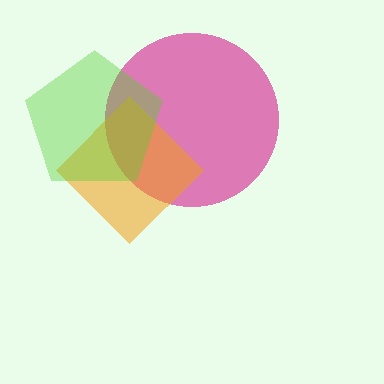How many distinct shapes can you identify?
There are 3 distinct shapes: a magenta circle, an orange diamond, a lime pentagon.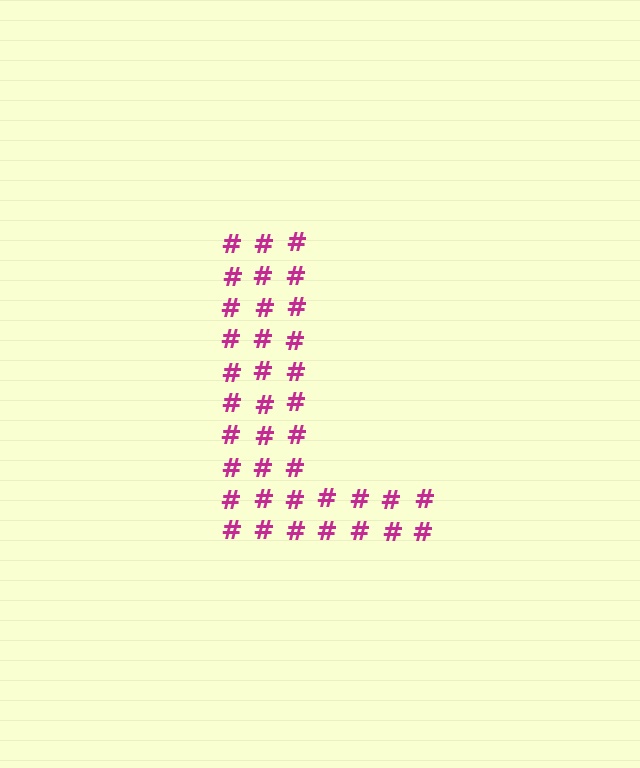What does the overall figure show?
The overall figure shows the letter L.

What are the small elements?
The small elements are hash symbols.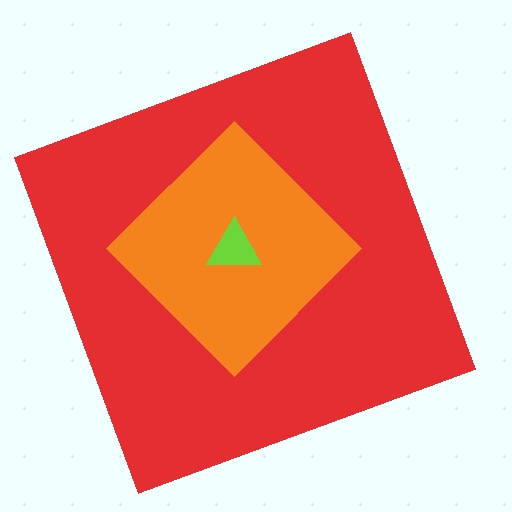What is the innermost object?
The lime triangle.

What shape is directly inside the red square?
The orange diamond.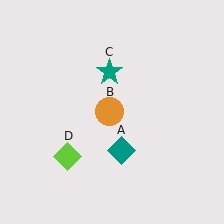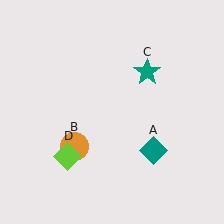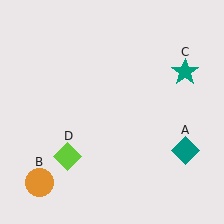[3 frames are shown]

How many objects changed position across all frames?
3 objects changed position: teal diamond (object A), orange circle (object B), teal star (object C).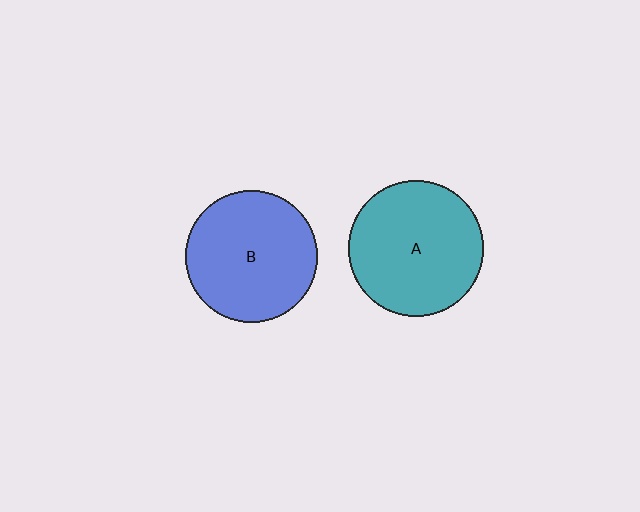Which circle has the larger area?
Circle A (teal).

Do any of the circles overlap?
No, none of the circles overlap.